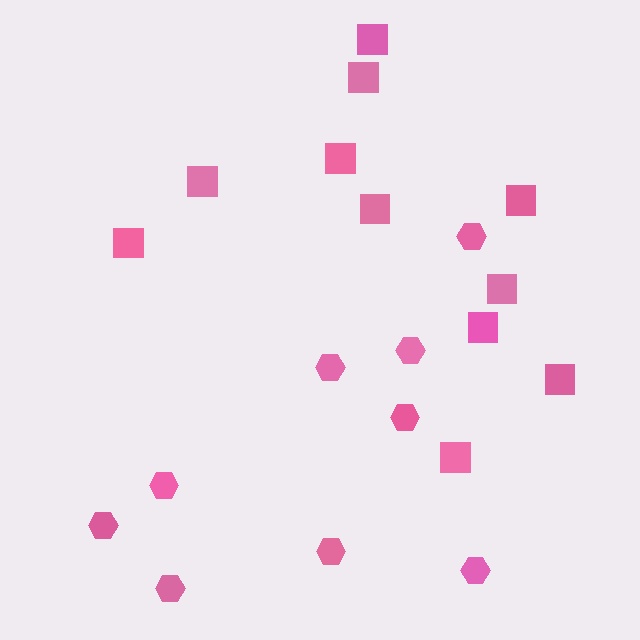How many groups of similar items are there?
There are 2 groups: one group of squares (11) and one group of hexagons (9).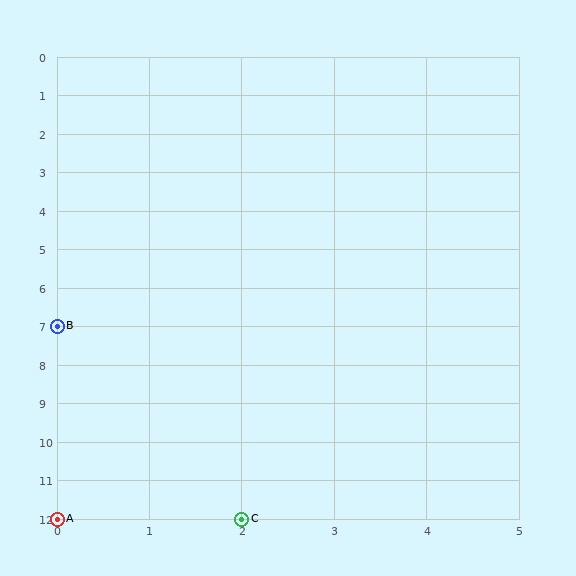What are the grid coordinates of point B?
Point B is at grid coordinates (0, 7).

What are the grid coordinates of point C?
Point C is at grid coordinates (2, 12).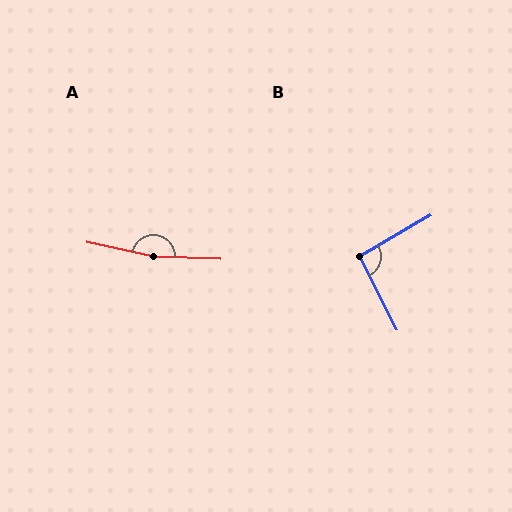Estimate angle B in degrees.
Approximately 93 degrees.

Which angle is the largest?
A, at approximately 170 degrees.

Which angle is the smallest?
B, at approximately 93 degrees.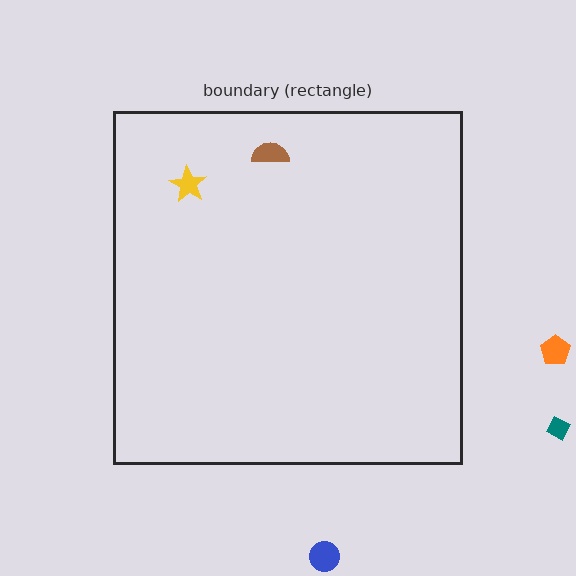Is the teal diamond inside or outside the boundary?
Outside.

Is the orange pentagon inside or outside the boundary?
Outside.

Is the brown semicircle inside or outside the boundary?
Inside.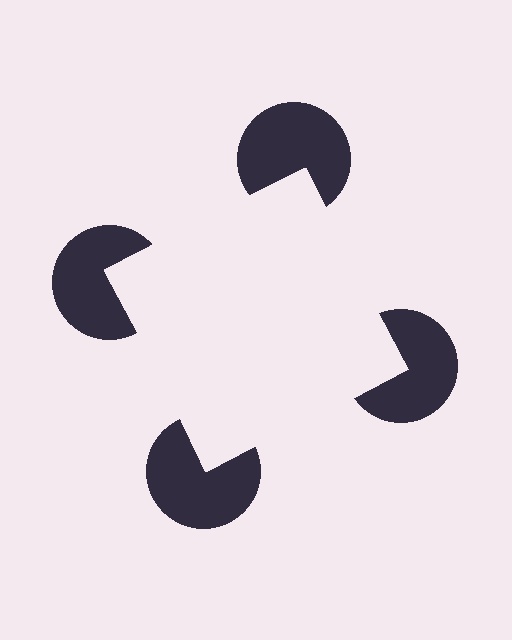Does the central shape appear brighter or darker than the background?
It typically appears slightly brighter than the background, even though no actual brightness change is drawn.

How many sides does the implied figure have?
4 sides.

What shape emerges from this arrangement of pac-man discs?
An illusory square — its edges are inferred from the aligned wedge cuts in the pac-man discs, not physically drawn.